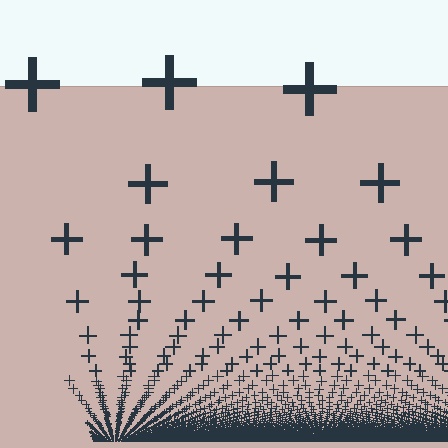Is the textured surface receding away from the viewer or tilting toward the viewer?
The surface appears to tilt toward the viewer. Texture elements get larger and sparser toward the top.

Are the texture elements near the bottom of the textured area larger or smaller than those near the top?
Smaller. The gradient is inverted — elements near the bottom are smaller and denser.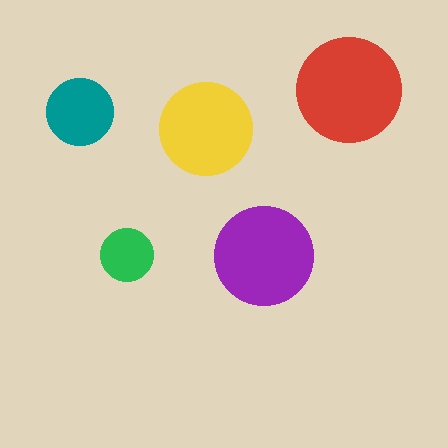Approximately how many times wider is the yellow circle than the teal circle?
About 1.5 times wider.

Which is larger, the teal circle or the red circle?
The red one.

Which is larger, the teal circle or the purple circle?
The purple one.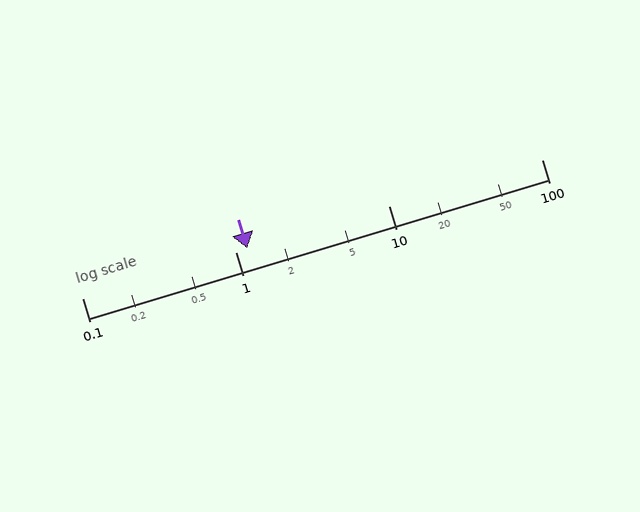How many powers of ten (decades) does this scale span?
The scale spans 3 decades, from 0.1 to 100.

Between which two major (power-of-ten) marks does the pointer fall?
The pointer is between 1 and 10.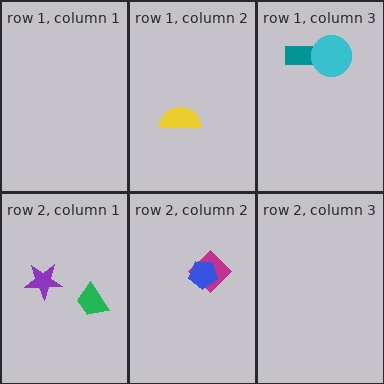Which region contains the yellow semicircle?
The row 1, column 2 region.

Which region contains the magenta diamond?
The row 2, column 2 region.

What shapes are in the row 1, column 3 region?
The teal rectangle, the cyan circle.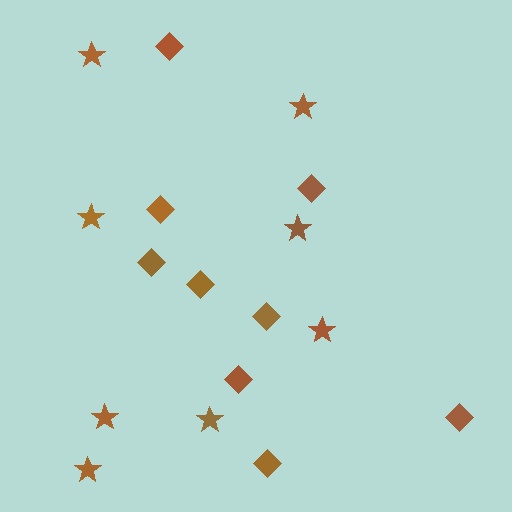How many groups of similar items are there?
There are 2 groups: one group of diamonds (9) and one group of stars (8).